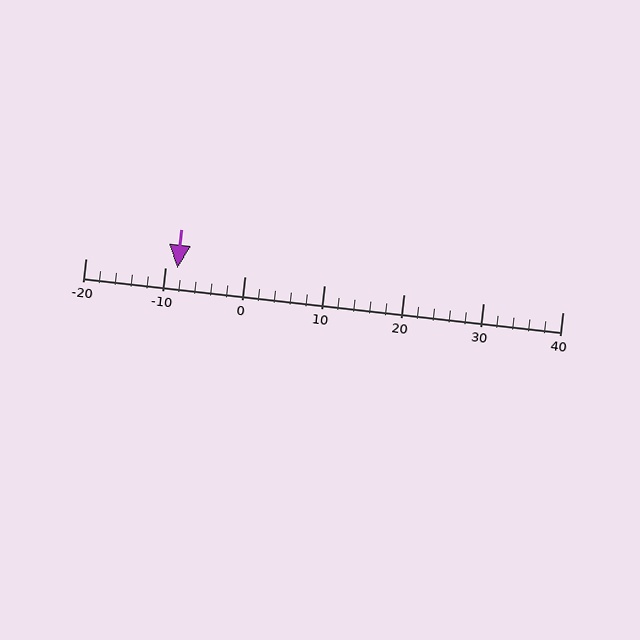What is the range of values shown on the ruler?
The ruler shows values from -20 to 40.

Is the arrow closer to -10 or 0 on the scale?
The arrow is closer to -10.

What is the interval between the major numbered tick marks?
The major tick marks are spaced 10 units apart.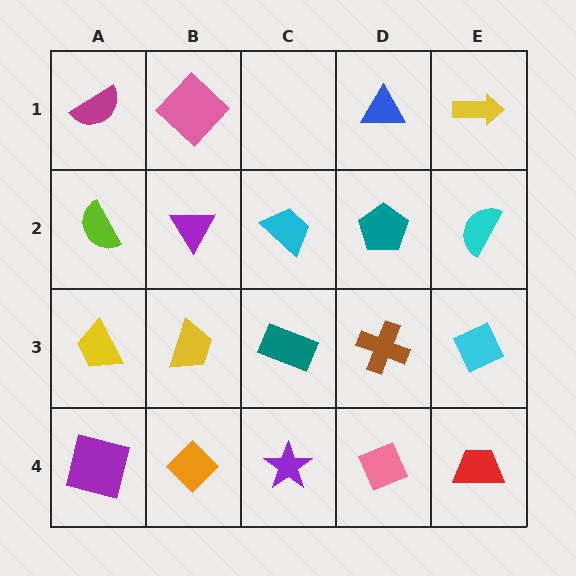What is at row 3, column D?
A brown cross.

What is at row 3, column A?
A yellow trapezoid.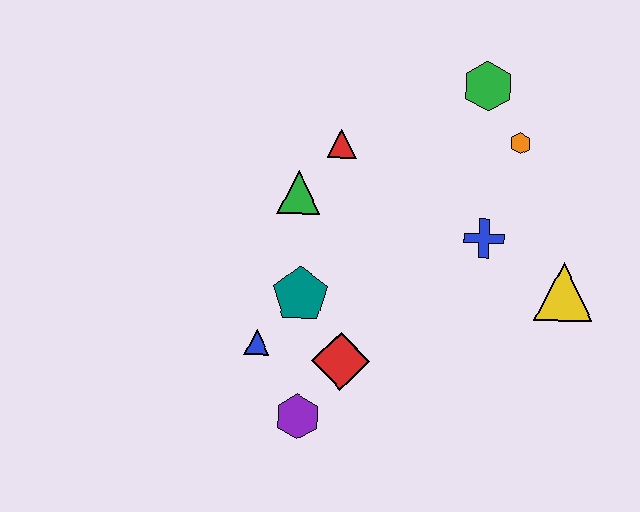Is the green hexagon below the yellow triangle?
No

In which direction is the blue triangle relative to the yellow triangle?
The blue triangle is to the left of the yellow triangle.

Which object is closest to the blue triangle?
The teal pentagon is closest to the blue triangle.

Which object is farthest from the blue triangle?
The green hexagon is farthest from the blue triangle.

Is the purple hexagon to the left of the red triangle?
Yes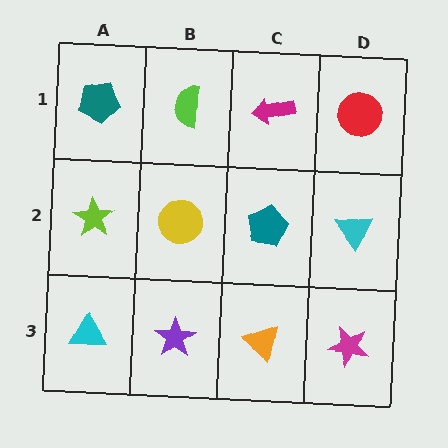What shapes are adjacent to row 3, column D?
A cyan triangle (row 2, column D), an orange triangle (row 3, column C).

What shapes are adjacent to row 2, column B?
A lime semicircle (row 1, column B), a purple star (row 3, column B), a lime star (row 2, column A), a teal pentagon (row 2, column C).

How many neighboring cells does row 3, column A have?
2.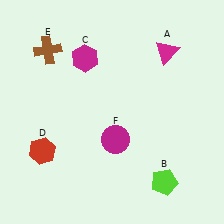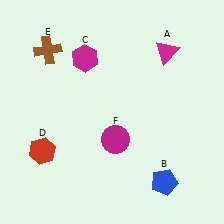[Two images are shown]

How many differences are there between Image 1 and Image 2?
There is 1 difference between the two images.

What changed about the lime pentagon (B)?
In Image 1, B is lime. In Image 2, it changed to blue.